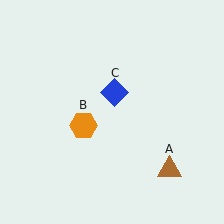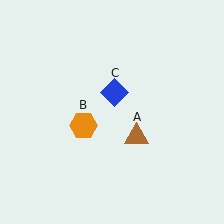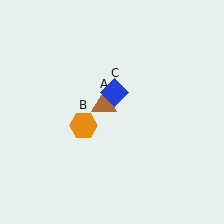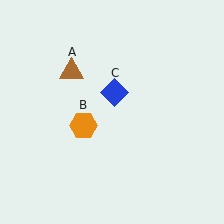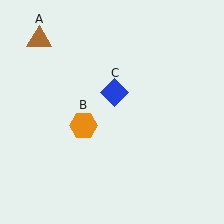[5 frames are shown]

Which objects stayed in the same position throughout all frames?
Orange hexagon (object B) and blue diamond (object C) remained stationary.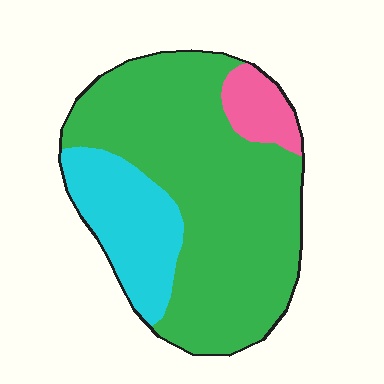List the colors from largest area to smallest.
From largest to smallest: green, cyan, pink.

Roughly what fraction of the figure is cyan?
Cyan covers about 20% of the figure.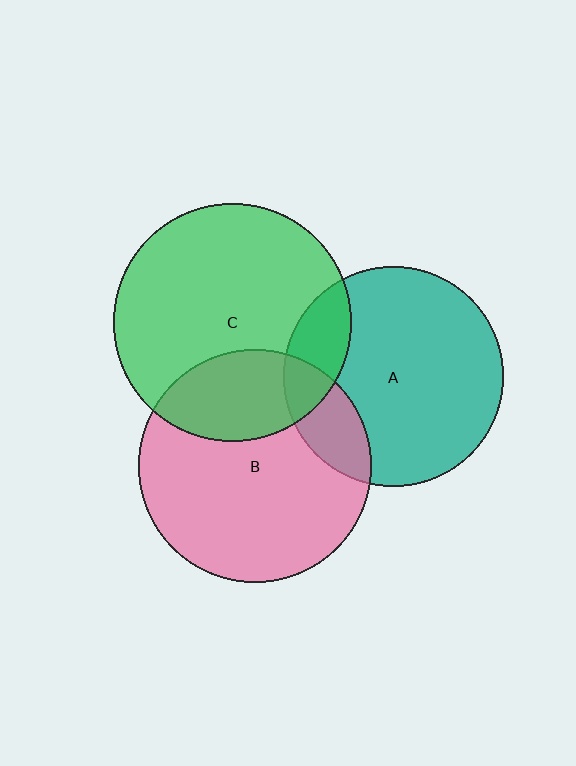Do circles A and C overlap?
Yes.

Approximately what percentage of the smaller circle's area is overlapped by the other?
Approximately 15%.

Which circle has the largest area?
Circle C (green).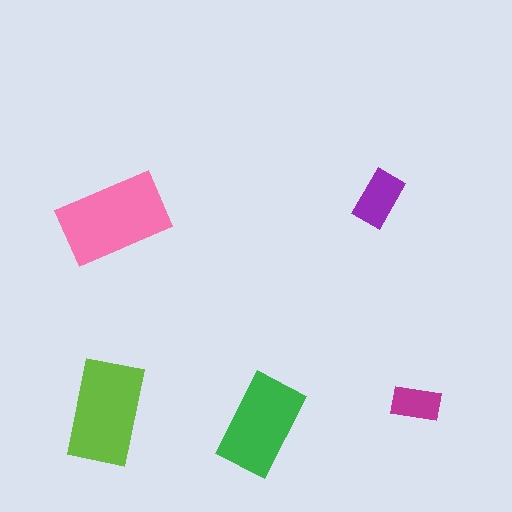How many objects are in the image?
There are 5 objects in the image.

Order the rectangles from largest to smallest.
the pink one, the lime one, the green one, the purple one, the magenta one.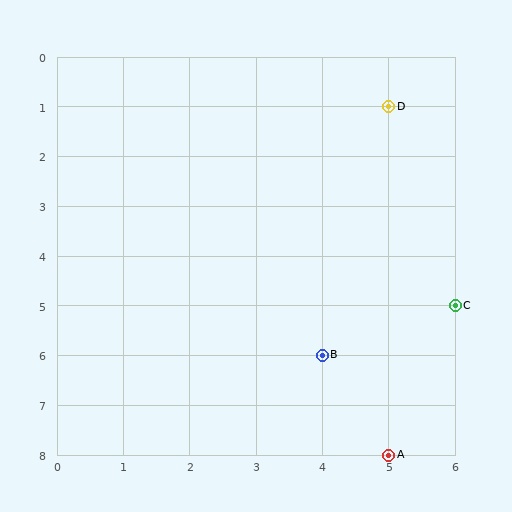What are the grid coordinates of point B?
Point B is at grid coordinates (4, 6).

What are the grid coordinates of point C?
Point C is at grid coordinates (6, 5).